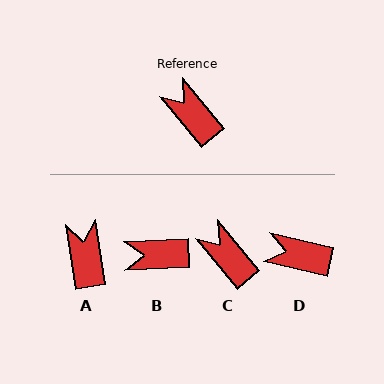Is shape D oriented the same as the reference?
No, it is off by about 37 degrees.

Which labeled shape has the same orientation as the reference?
C.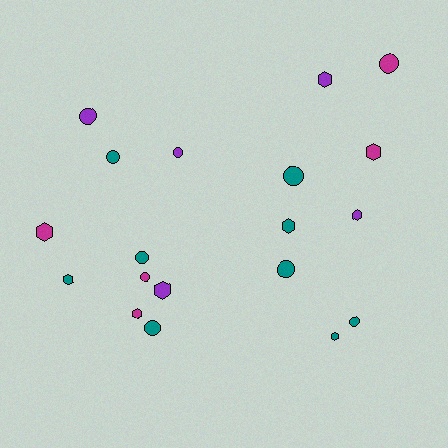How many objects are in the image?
There are 19 objects.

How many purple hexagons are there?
There are 3 purple hexagons.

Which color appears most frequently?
Teal, with 9 objects.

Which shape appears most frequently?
Circle, with 10 objects.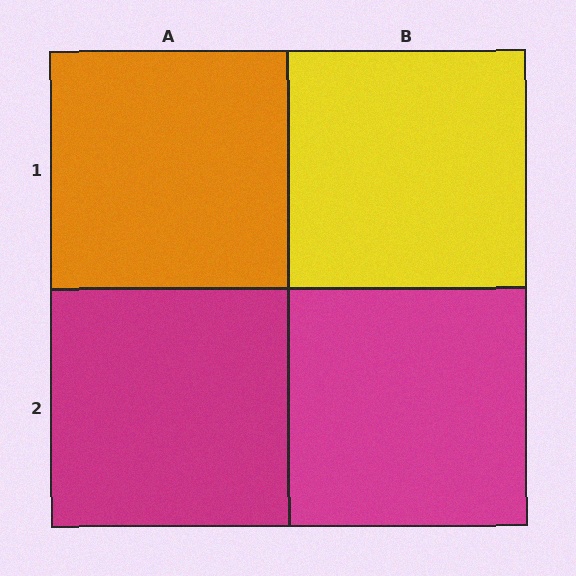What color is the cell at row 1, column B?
Yellow.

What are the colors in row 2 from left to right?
Magenta, magenta.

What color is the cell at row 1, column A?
Orange.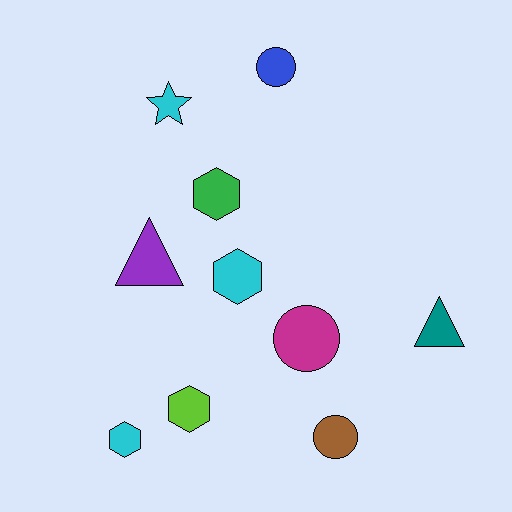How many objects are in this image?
There are 10 objects.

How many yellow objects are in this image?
There are no yellow objects.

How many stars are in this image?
There is 1 star.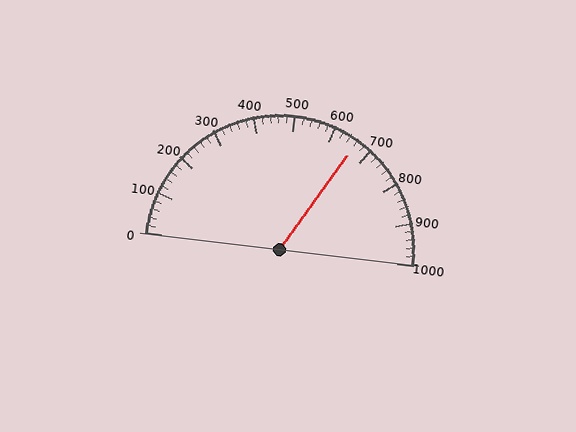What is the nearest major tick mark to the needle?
The nearest major tick mark is 700.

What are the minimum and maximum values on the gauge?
The gauge ranges from 0 to 1000.